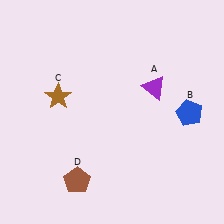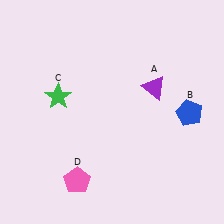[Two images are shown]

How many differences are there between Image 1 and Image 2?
There are 2 differences between the two images.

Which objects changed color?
C changed from brown to green. D changed from brown to pink.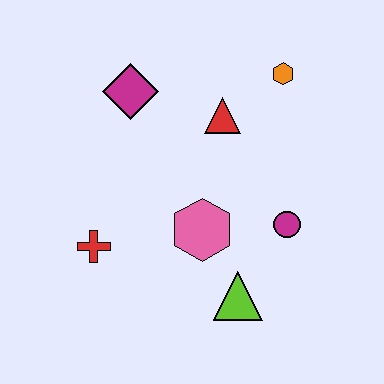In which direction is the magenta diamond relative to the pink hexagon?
The magenta diamond is above the pink hexagon.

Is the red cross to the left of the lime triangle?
Yes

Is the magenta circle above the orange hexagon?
No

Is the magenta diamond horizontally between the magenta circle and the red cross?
Yes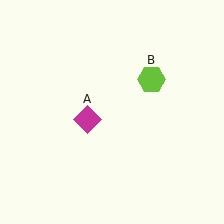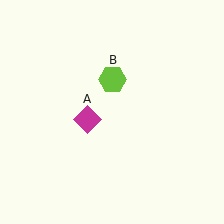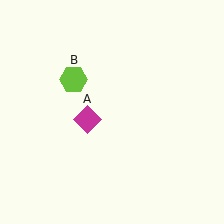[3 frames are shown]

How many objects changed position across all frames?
1 object changed position: lime hexagon (object B).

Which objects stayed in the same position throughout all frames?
Magenta diamond (object A) remained stationary.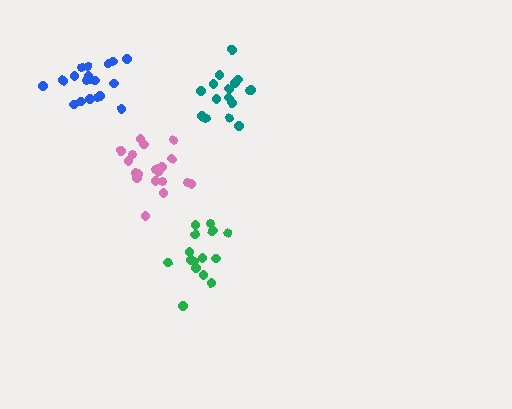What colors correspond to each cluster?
The clusters are colored: pink, blue, teal, green.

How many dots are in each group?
Group 1: 20 dots, Group 2: 19 dots, Group 3: 16 dots, Group 4: 15 dots (70 total).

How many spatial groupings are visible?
There are 4 spatial groupings.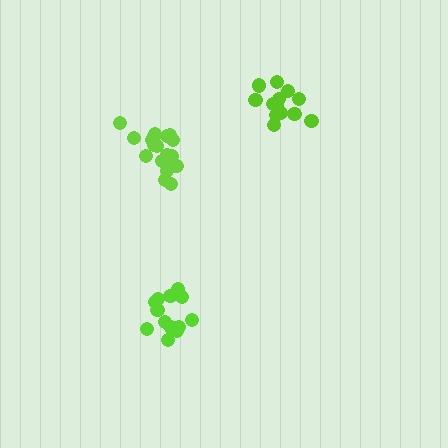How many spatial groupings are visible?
There are 3 spatial groupings.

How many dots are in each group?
Group 1: 13 dots, Group 2: 19 dots, Group 3: 14 dots (46 total).